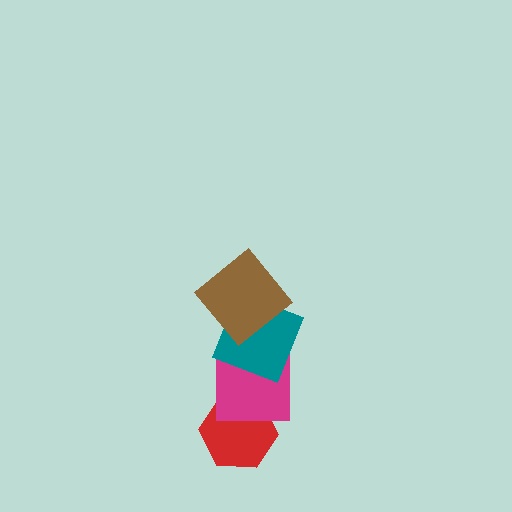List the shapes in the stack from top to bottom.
From top to bottom: the brown diamond, the teal square, the magenta square, the red hexagon.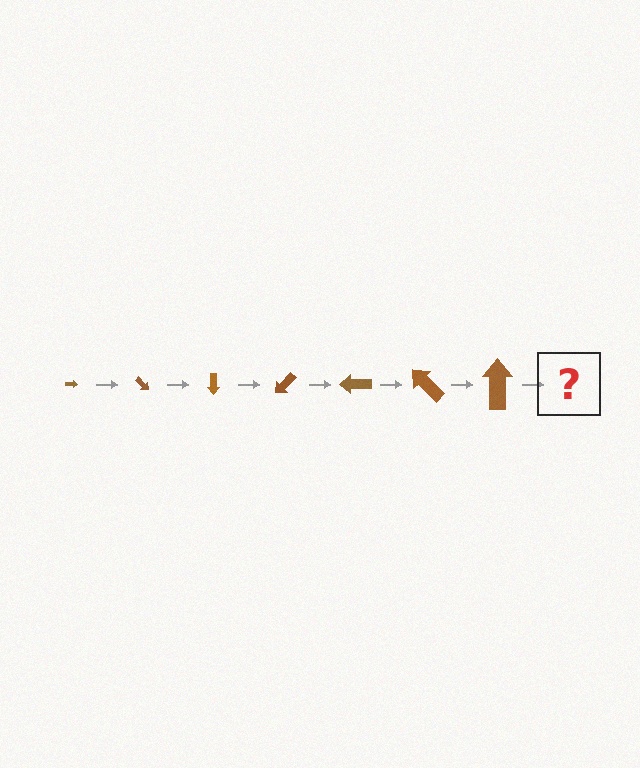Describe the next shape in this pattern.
It should be an arrow, larger than the previous one and rotated 315 degrees from the start.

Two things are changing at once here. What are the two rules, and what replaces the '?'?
The two rules are that the arrow grows larger each step and it rotates 45 degrees each step. The '?' should be an arrow, larger than the previous one and rotated 315 degrees from the start.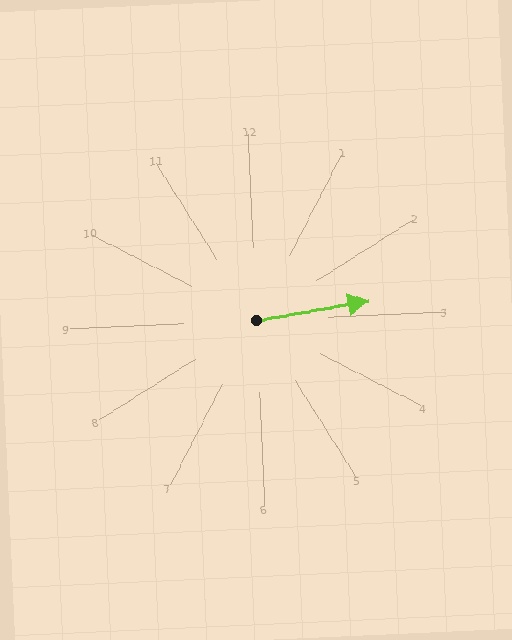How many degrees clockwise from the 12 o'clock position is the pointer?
Approximately 83 degrees.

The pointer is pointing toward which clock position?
Roughly 3 o'clock.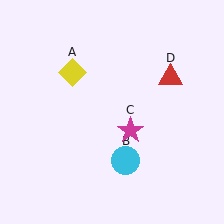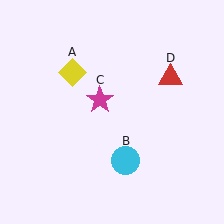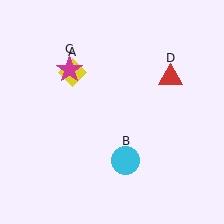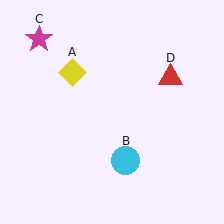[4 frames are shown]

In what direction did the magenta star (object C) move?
The magenta star (object C) moved up and to the left.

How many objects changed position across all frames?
1 object changed position: magenta star (object C).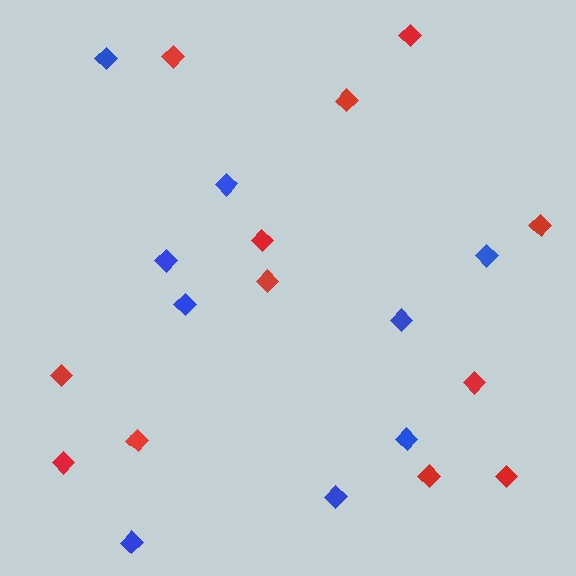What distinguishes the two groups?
There are 2 groups: one group of red diamonds (12) and one group of blue diamonds (9).